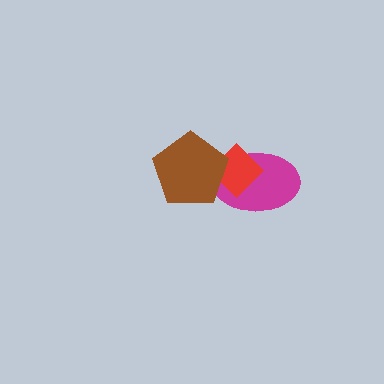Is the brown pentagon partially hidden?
No, no other shape covers it.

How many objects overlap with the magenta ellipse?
2 objects overlap with the magenta ellipse.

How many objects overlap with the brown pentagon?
2 objects overlap with the brown pentagon.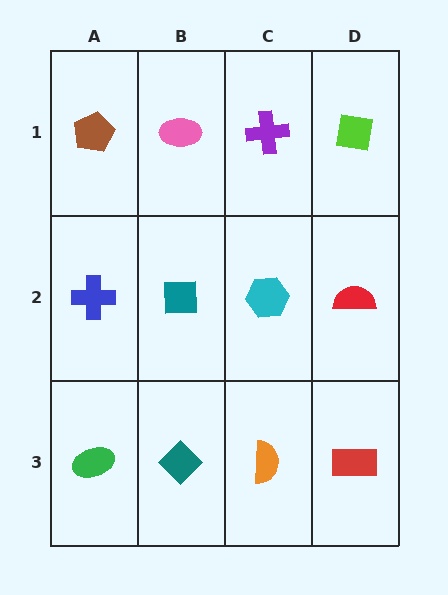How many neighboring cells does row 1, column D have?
2.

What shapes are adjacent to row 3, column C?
A cyan hexagon (row 2, column C), a teal diamond (row 3, column B), a red rectangle (row 3, column D).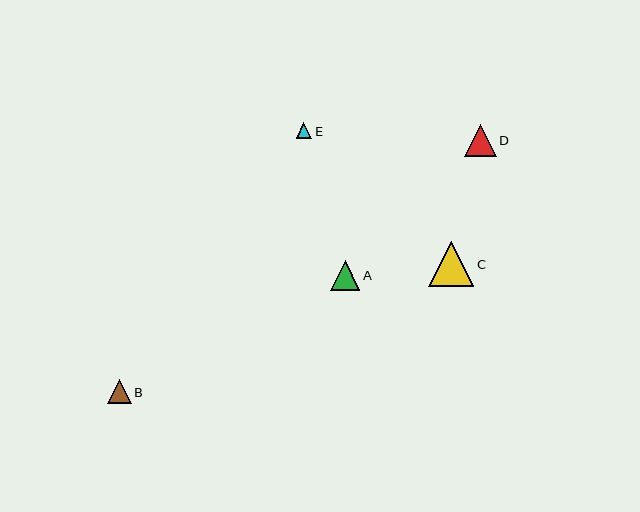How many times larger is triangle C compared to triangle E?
Triangle C is approximately 2.9 times the size of triangle E.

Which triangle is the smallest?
Triangle E is the smallest with a size of approximately 16 pixels.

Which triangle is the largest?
Triangle C is the largest with a size of approximately 45 pixels.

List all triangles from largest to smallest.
From largest to smallest: C, D, A, B, E.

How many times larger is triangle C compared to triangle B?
Triangle C is approximately 1.9 times the size of triangle B.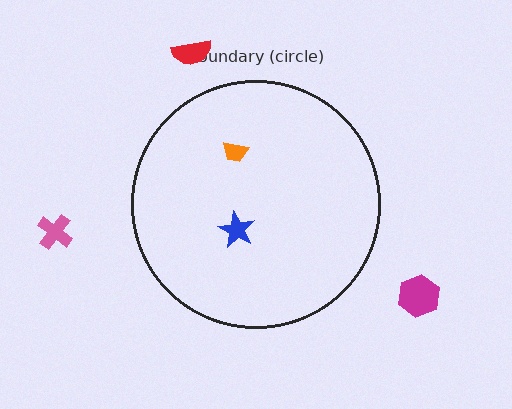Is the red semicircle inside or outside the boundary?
Outside.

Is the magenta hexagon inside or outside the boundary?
Outside.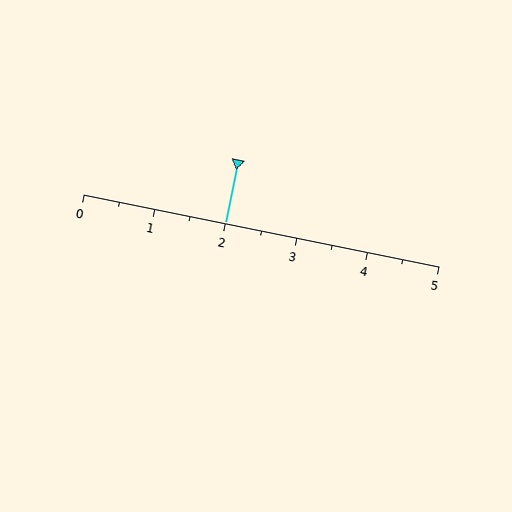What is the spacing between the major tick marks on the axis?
The major ticks are spaced 1 apart.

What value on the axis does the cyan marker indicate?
The marker indicates approximately 2.